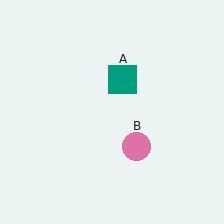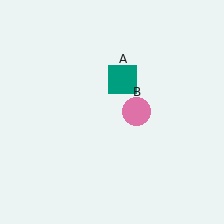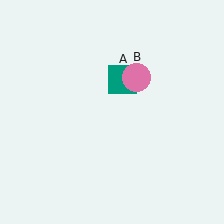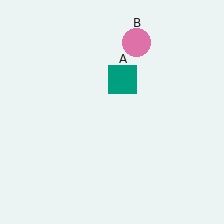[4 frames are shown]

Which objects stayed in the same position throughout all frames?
Teal square (object A) remained stationary.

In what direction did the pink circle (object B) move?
The pink circle (object B) moved up.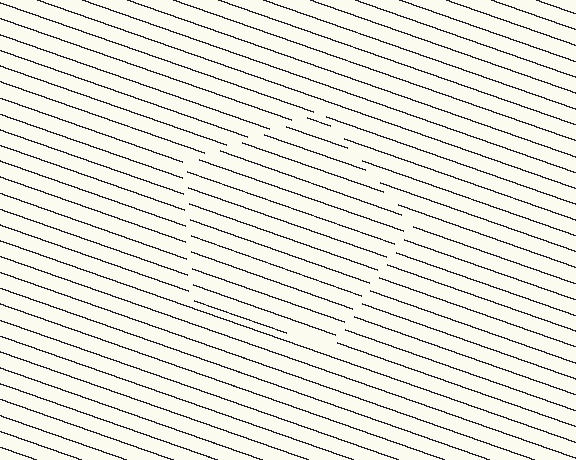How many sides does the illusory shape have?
5 sides — the line-ends trace a pentagon.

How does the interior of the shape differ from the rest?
The interior of the shape contains the same grating, shifted by half a period — the contour is defined by the phase discontinuity where line-ends from the inner and outer gratings abut.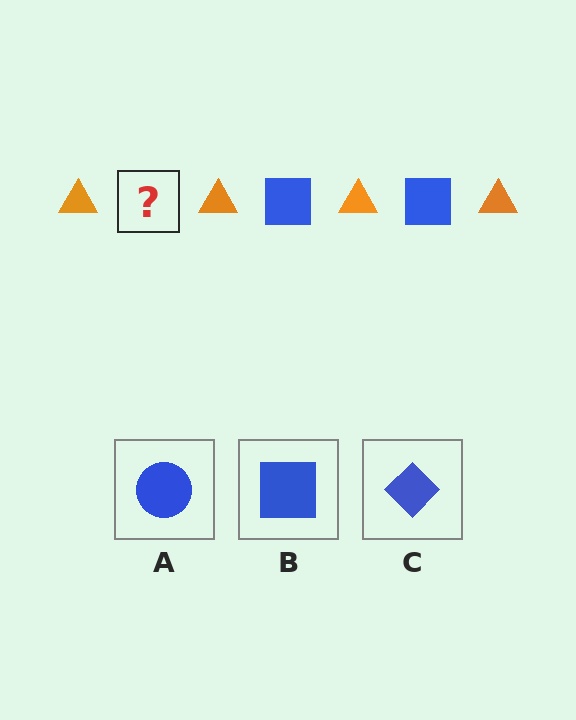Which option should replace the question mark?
Option B.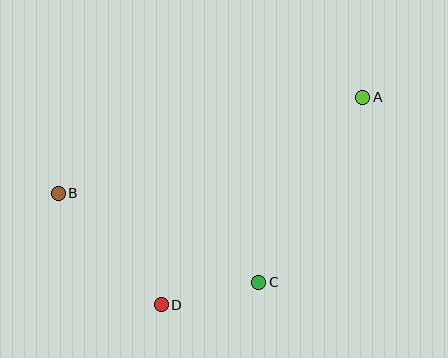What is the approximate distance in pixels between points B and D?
The distance between B and D is approximately 152 pixels.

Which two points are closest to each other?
Points C and D are closest to each other.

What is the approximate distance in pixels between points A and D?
The distance between A and D is approximately 289 pixels.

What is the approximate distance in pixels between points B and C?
The distance between B and C is approximately 220 pixels.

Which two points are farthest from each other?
Points A and B are farthest from each other.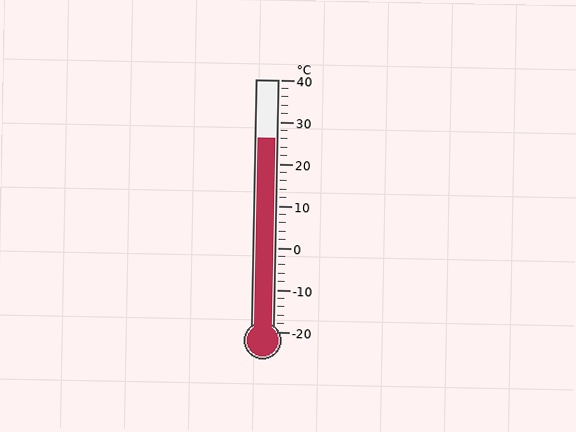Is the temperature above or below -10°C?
The temperature is above -10°C.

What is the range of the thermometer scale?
The thermometer scale ranges from -20°C to 40°C.